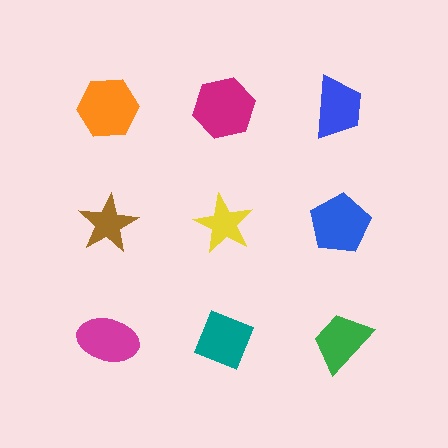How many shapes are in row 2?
3 shapes.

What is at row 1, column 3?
A blue trapezoid.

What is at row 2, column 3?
A blue pentagon.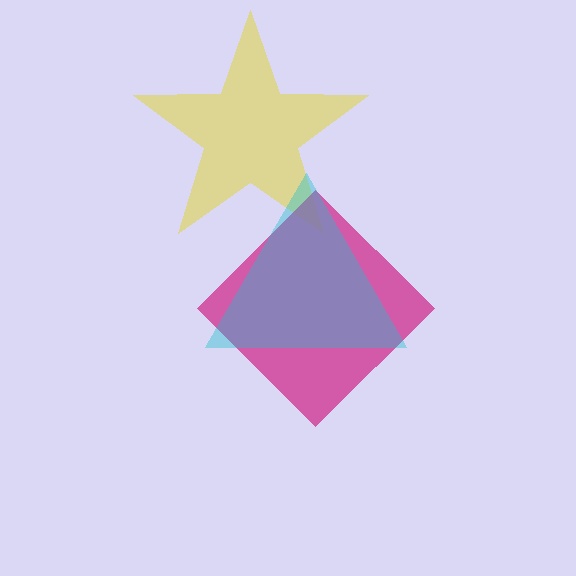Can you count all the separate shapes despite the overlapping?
Yes, there are 3 separate shapes.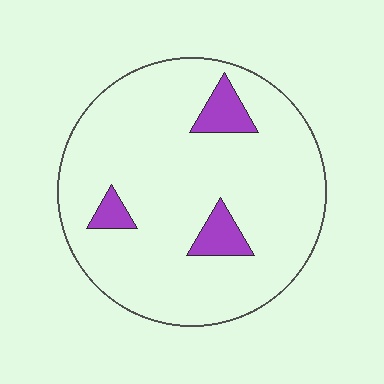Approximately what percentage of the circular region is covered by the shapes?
Approximately 10%.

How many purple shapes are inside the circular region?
3.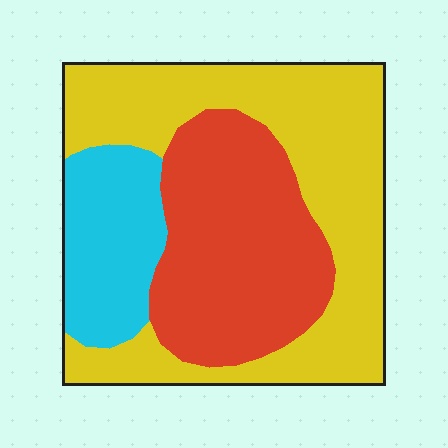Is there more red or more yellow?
Yellow.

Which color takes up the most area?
Yellow, at roughly 50%.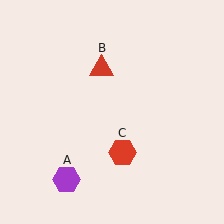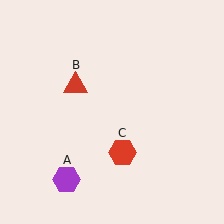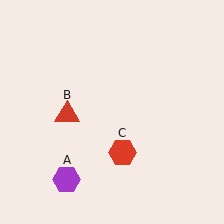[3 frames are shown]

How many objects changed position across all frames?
1 object changed position: red triangle (object B).